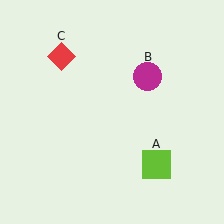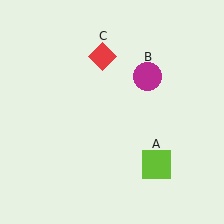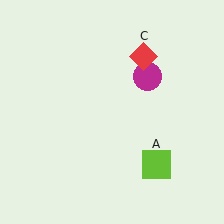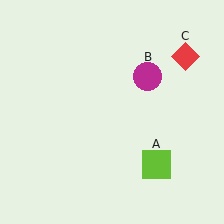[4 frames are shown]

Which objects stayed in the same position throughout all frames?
Lime square (object A) and magenta circle (object B) remained stationary.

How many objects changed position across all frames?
1 object changed position: red diamond (object C).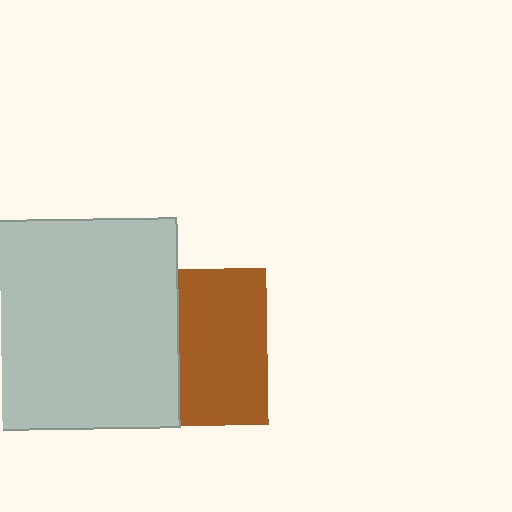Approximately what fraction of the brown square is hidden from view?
Roughly 44% of the brown square is hidden behind the light gray square.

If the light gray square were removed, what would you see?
You would see the complete brown square.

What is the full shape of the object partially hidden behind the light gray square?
The partially hidden object is a brown square.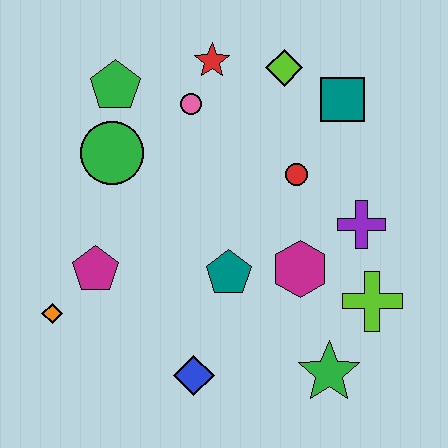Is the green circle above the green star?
Yes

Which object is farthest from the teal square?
The orange diamond is farthest from the teal square.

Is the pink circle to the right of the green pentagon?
Yes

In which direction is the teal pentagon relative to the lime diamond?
The teal pentagon is below the lime diamond.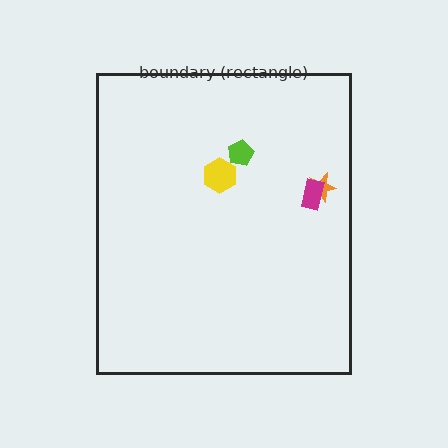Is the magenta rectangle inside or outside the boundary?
Inside.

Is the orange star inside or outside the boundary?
Inside.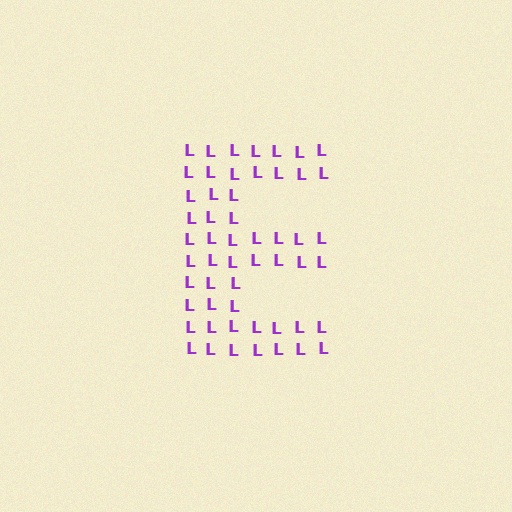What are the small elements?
The small elements are letter L's.